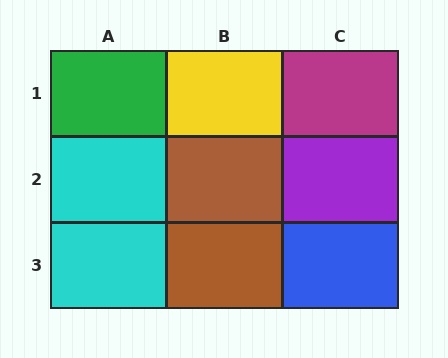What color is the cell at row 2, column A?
Cyan.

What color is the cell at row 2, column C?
Purple.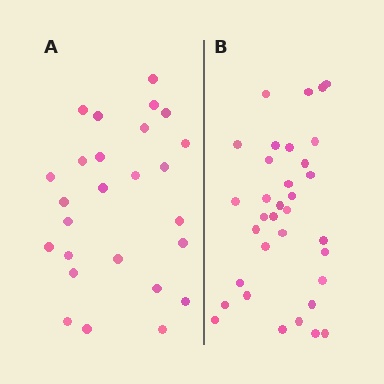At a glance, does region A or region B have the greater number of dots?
Region B (the right region) has more dots.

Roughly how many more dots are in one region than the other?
Region B has roughly 8 or so more dots than region A.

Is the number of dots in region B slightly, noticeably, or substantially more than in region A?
Region B has noticeably more, but not dramatically so. The ratio is roughly 1.3 to 1.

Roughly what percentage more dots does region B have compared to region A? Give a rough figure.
About 30% more.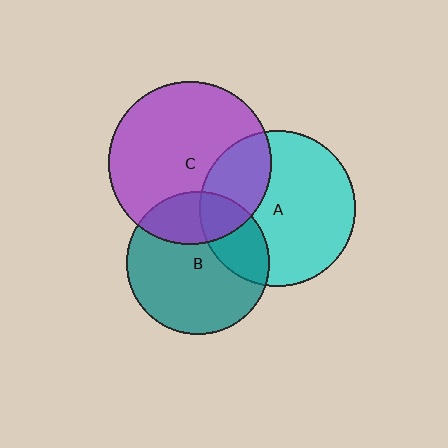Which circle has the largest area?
Circle C (purple).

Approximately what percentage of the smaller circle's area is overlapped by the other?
Approximately 25%.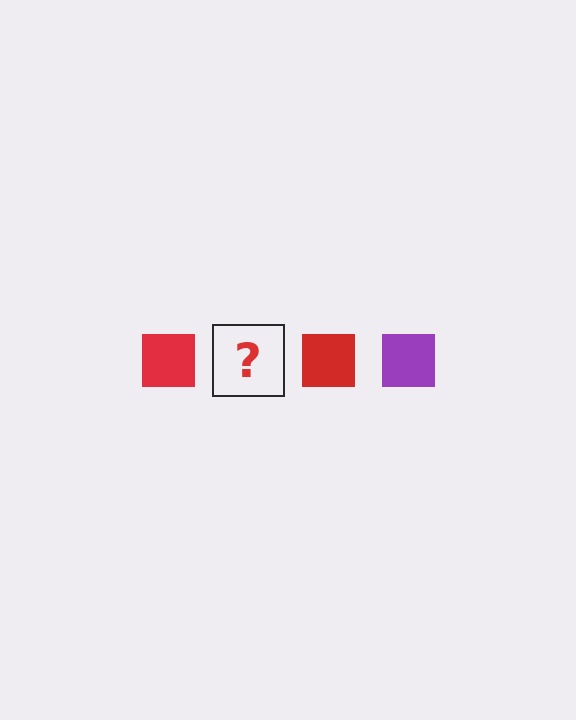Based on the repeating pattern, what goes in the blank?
The blank should be a purple square.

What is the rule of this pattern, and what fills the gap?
The rule is that the pattern cycles through red, purple squares. The gap should be filled with a purple square.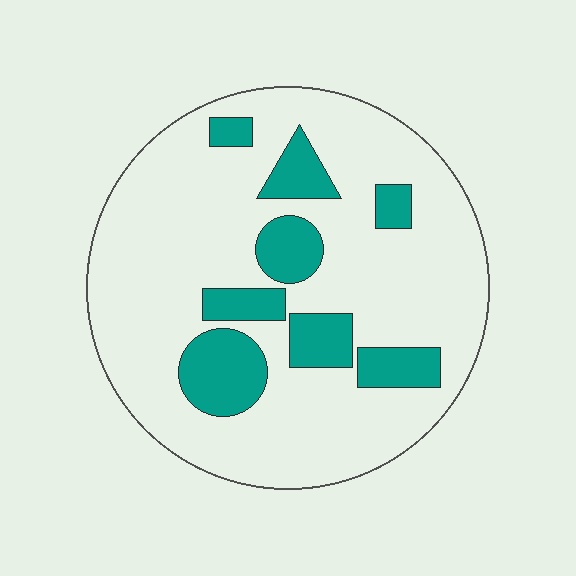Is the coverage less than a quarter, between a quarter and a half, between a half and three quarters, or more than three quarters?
Less than a quarter.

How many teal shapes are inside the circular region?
8.